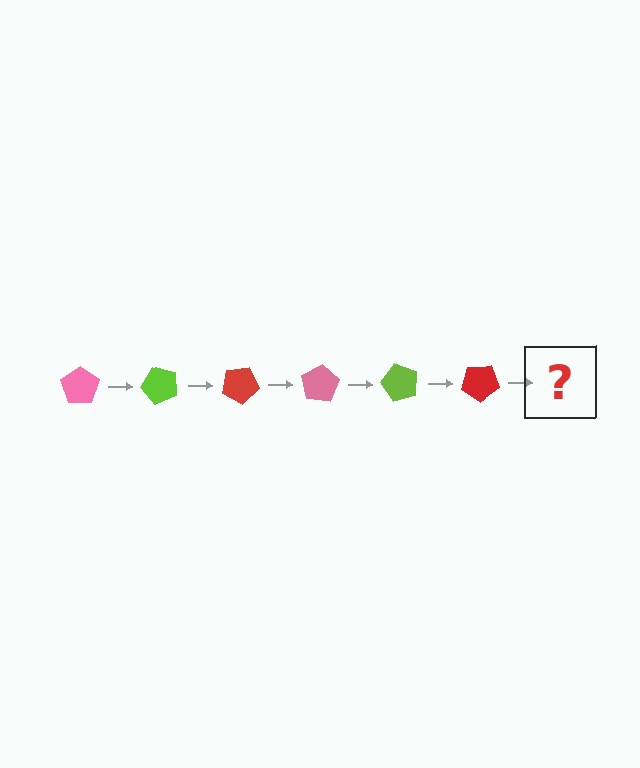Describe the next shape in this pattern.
It should be a pink pentagon, rotated 300 degrees from the start.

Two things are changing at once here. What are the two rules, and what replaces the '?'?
The two rules are that it rotates 50 degrees each step and the color cycles through pink, lime, and red. The '?' should be a pink pentagon, rotated 300 degrees from the start.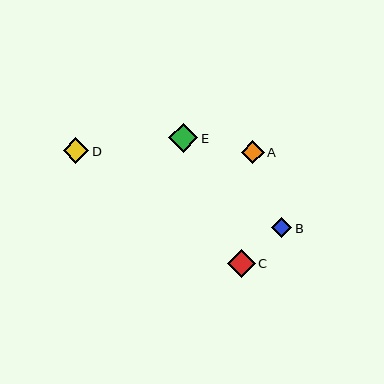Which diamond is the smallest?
Diamond B is the smallest with a size of approximately 20 pixels.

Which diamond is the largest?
Diamond E is the largest with a size of approximately 29 pixels.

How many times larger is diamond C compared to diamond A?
Diamond C is approximately 1.2 times the size of diamond A.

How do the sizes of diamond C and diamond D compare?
Diamond C and diamond D are approximately the same size.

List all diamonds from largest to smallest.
From largest to smallest: E, C, D, A, B.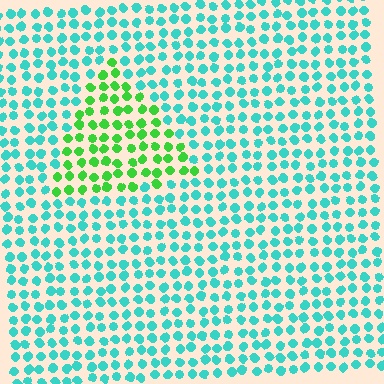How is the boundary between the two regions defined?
The boundary is defined purely by a slight shift in hue (about 55 degrees). Spacing, size, and orientation are identical on both sides.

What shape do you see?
I see a triangle.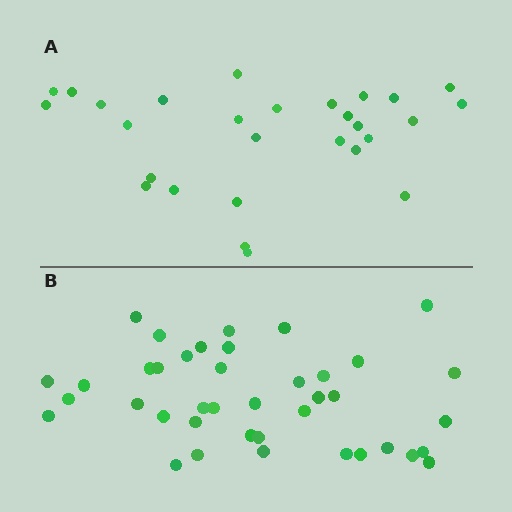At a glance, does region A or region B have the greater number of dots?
Region B (the bottom region) has more dots.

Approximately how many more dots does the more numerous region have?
Region B has roughly 12 or so more dots than region A.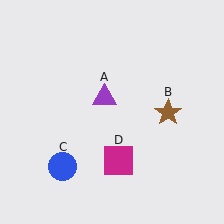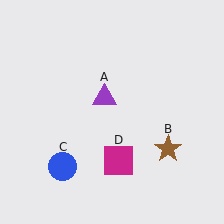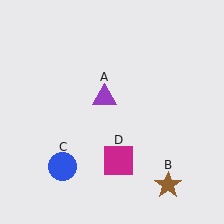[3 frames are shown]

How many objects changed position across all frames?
1 object changed position: brown star (object B).